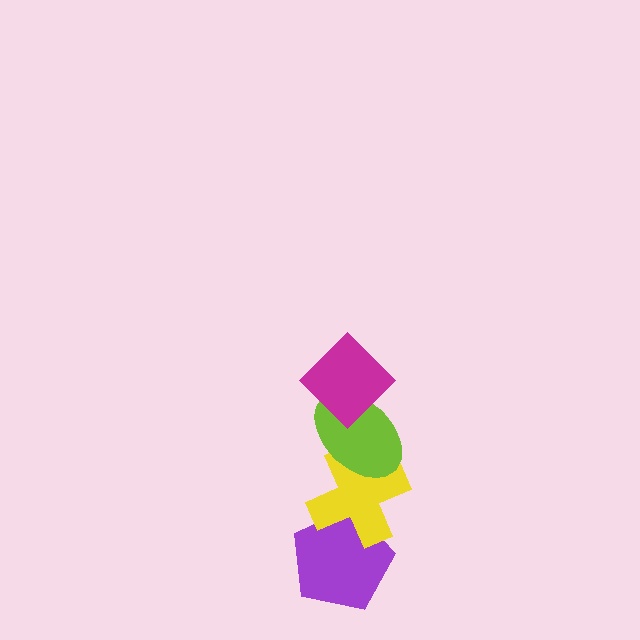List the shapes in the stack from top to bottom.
From top to bottom: the magenta diamond, the lime ellipse, the yellow cross, the purple pentagon.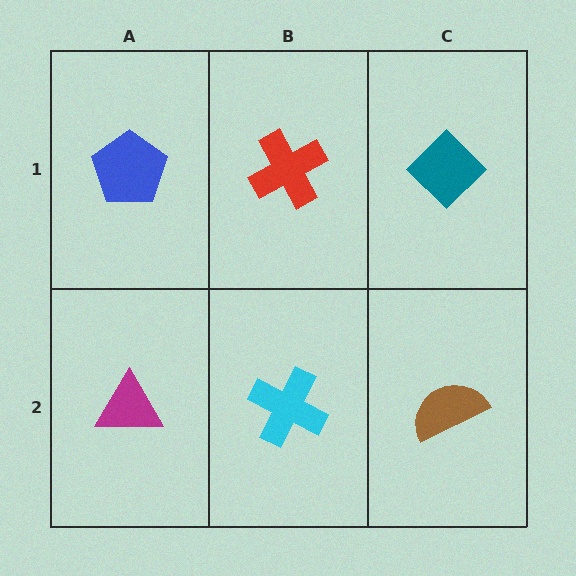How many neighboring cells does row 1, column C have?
2.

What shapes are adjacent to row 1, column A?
A magenta triangle (row 2, column A), a red cross (row 1, column B).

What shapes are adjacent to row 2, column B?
A red cross (row 1, column B), a magenta triangle (row 2, column A), a brown semicircle (row 2, column C).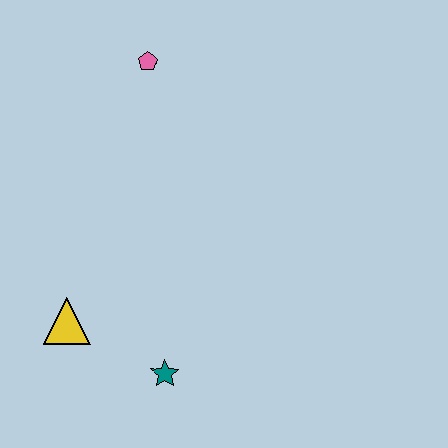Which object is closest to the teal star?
The yellow triangle is closest to the teal star.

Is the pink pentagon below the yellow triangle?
No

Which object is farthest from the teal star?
The pink pentagon is farthest from the teal star.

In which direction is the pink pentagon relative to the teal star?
The pink pentagon is above the teal star.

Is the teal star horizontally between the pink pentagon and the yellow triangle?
No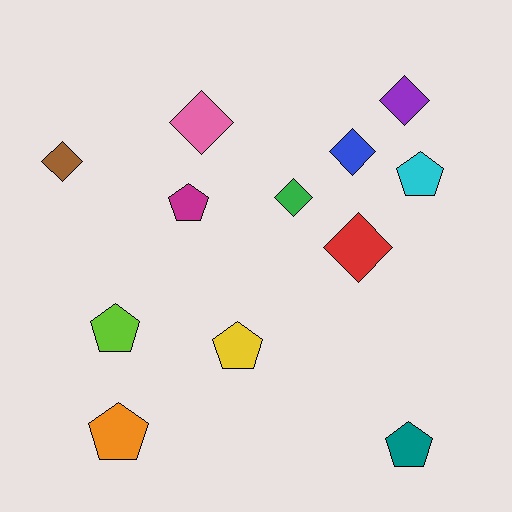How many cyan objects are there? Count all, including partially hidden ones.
There is 1 cyan object.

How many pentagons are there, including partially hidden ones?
There are 6 pentagons.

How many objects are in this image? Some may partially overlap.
There are 12 objects.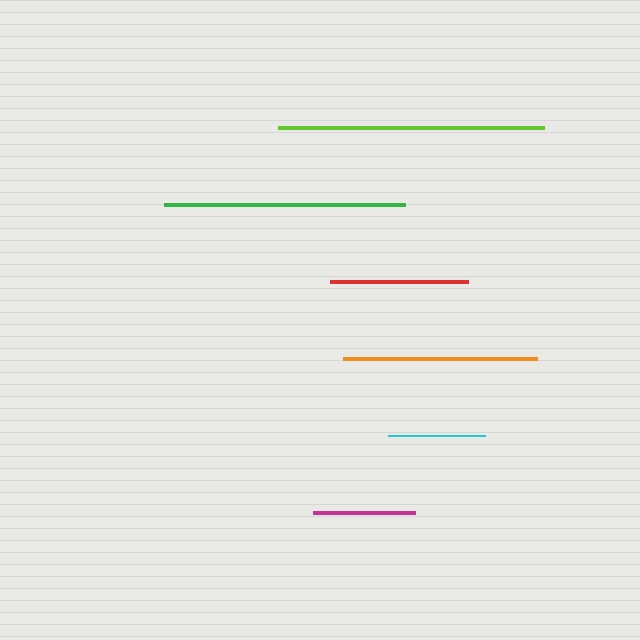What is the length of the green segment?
The green segment is approximately 242 pixels long.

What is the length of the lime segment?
The lime segment is approximately 266 pixels long.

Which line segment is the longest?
The lime line is the longest at approximately 266 pixels.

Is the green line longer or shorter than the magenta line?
The green line is longer than the magenta line.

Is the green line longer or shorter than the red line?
The green line is longer than the red line.